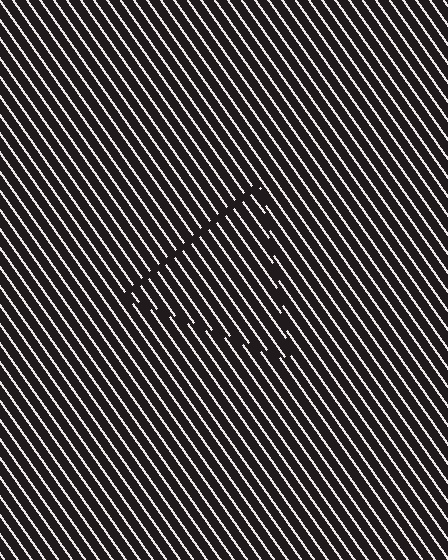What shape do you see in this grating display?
An illusory triangle. The interior of the shape contains the same grating, shifted by half a period — the contour is defined by the phase discontinuity where line-ends from the inner and outer gratings abut.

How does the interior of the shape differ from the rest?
The interior of the shape contains the same grating, shifted by half a period — the contour is defined by the phase discontinuity where line-ends from the inner and outer gratings abut.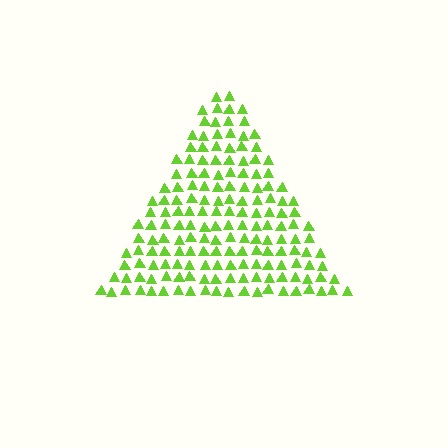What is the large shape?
The large shape is a triangle.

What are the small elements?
The small elements are triangles.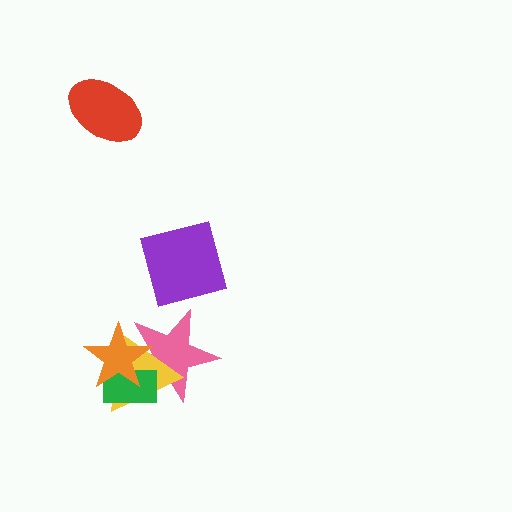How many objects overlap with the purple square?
0 objects overlap with the purple square.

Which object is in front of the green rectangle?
The orange star is in front of the green rectangle.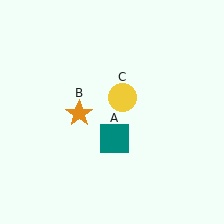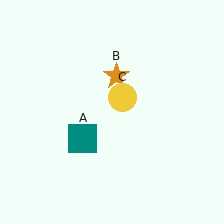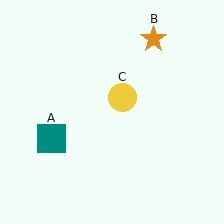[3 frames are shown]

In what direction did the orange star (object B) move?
The orange star (object B) moved up and to the right.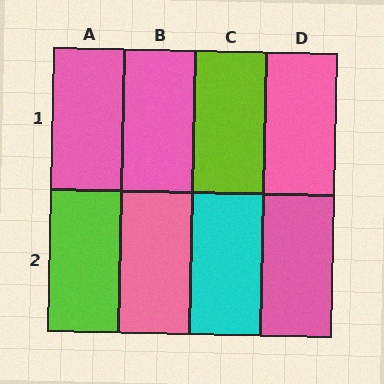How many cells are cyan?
1 cell is cyan.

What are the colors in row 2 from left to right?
Lime, pink, cyan, pink.